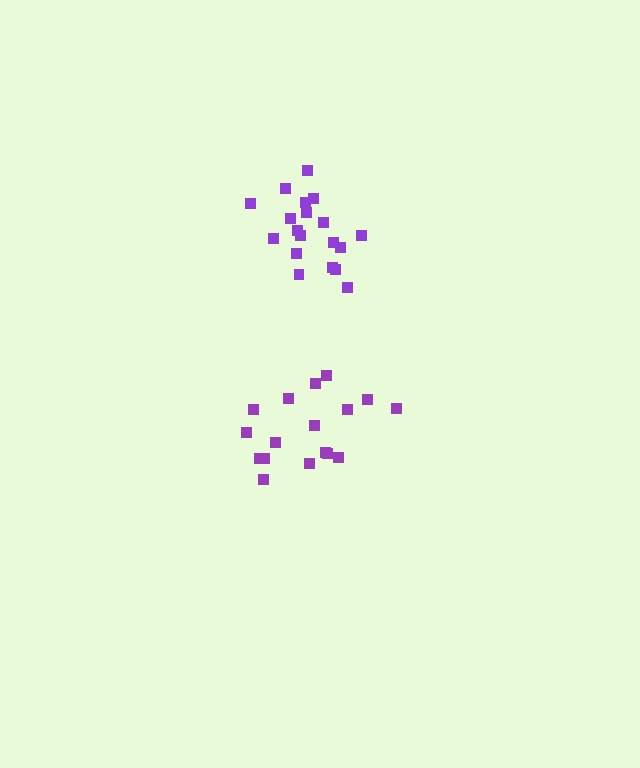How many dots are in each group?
Group 1: 17 dots, Group 2: 19 dots (36 total).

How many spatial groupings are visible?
There are 2 spatial groupings.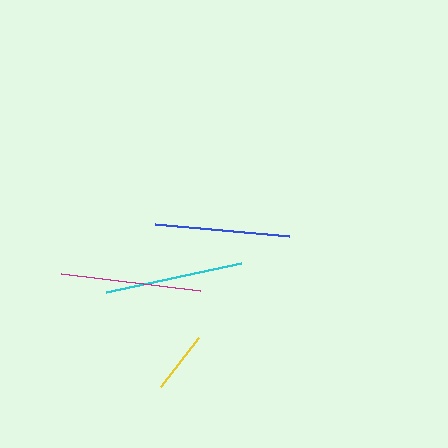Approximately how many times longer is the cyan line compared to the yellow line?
The cyan line is approximately 2.2 times the length of the yellow line.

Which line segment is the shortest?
The yellow line is the shortest at approximately 62 pixels.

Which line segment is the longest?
The magenta line is the longest at approximately 139 pixels.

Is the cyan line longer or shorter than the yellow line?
The cyan line is longer than the yellow line.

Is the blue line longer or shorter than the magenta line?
The magenta line is longer than the blue line.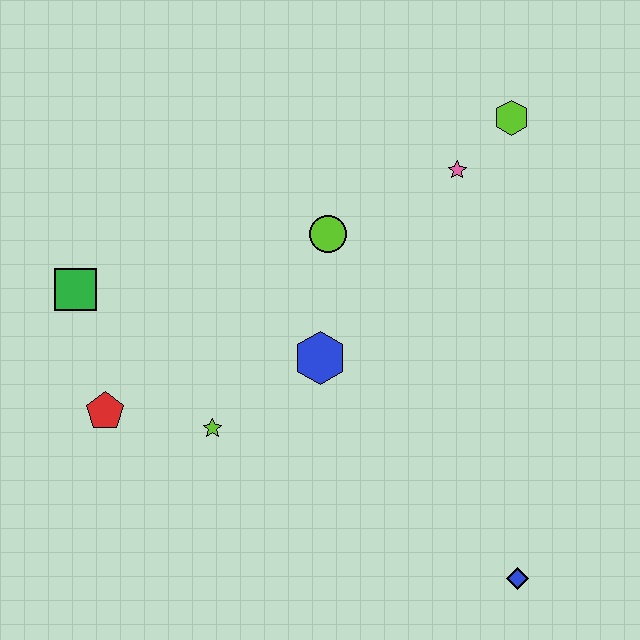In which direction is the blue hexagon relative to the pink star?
The blue hexagon is below the pink star.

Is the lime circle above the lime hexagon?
No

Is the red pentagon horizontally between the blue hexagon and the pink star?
No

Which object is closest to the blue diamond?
The blue hexagon is closest to the blue diamond.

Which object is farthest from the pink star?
The red pentagon is farthest from the pink star.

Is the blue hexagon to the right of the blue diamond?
No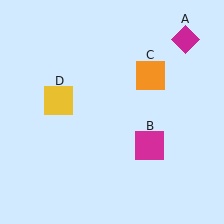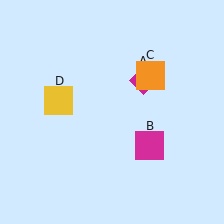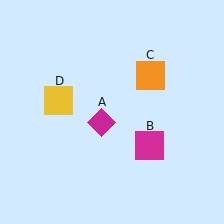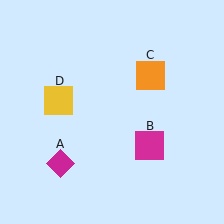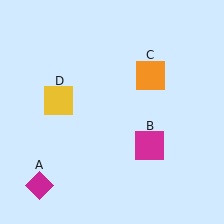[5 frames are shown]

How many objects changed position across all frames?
1 object changed position: magenta diamond (object A).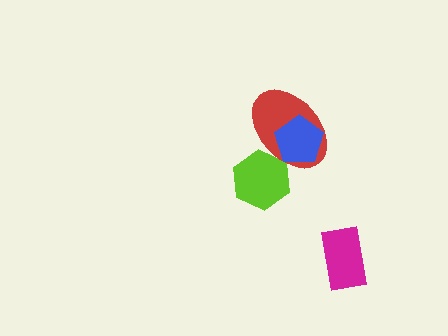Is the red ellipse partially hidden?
Yes, it is partially covered by another shape.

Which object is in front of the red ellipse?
The blue pentagon is in front of the red ellipse.